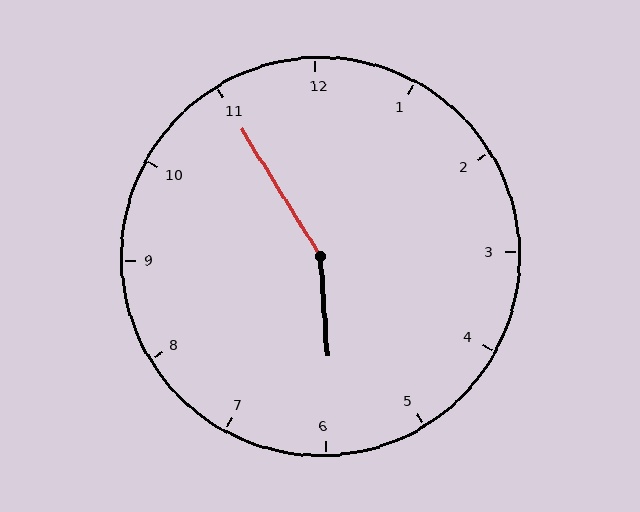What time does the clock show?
5:55.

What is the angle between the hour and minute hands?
Approximately 152 degrees.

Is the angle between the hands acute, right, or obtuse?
It is obtuse.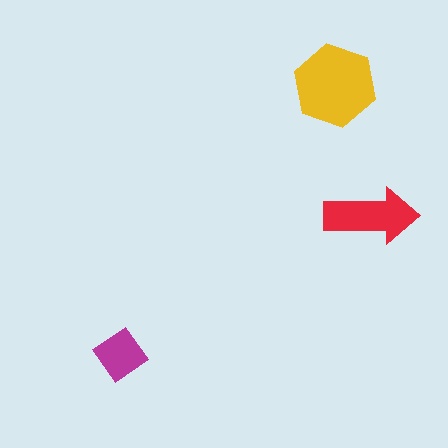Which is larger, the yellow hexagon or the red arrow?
The yellow hexagon.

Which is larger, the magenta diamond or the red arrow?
The red arrow.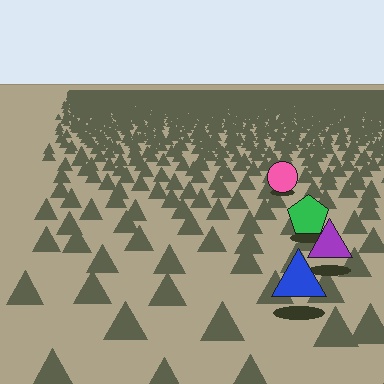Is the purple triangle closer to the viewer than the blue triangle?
No. The blue triangle is closer — you can tell from the texture gradient: the ground texture is coarser near it.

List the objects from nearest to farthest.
From nearest to farthest: the blue triangle, the purple triangle, the green pentagon, the pink circle.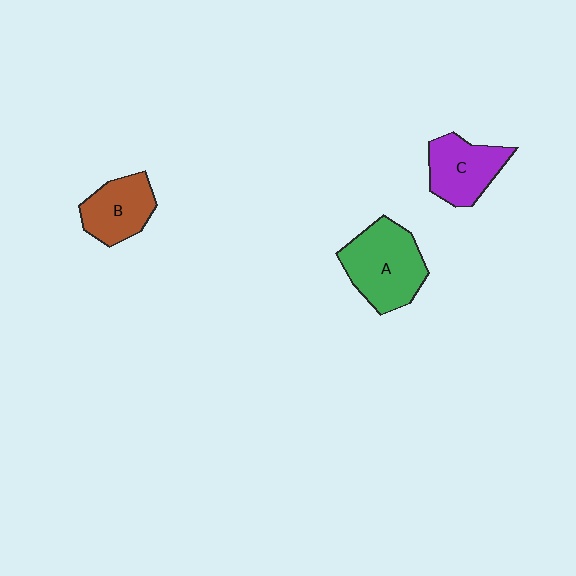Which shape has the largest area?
Shape A (green).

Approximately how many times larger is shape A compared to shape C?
Approximately 1.3 times.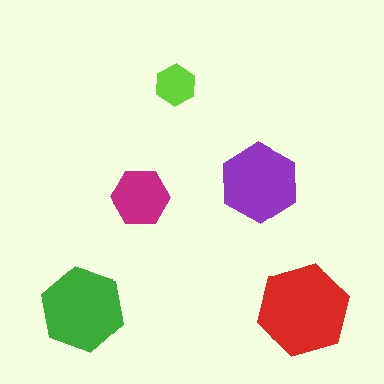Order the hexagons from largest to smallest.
the red one, the green one, the purple one, the magenta one, the lime one.